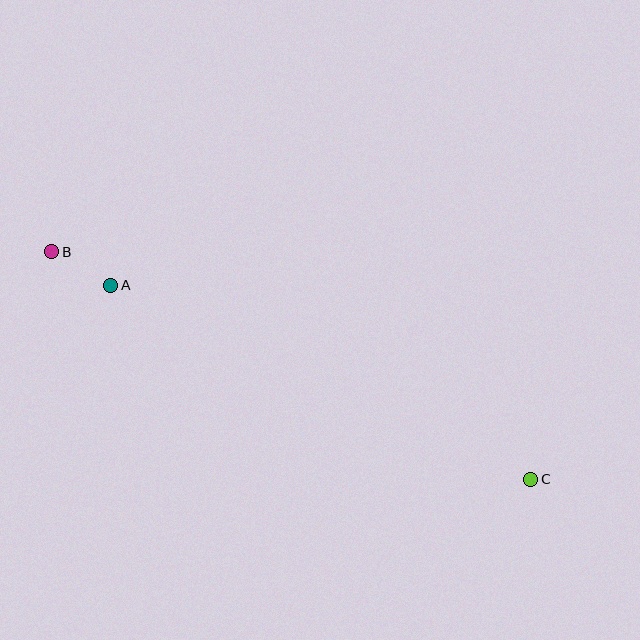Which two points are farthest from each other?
Points B and C are farthest from each other.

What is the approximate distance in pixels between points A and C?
The distance between A and C is approximately 462 pixels.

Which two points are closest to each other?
Points A and B are closest to each other.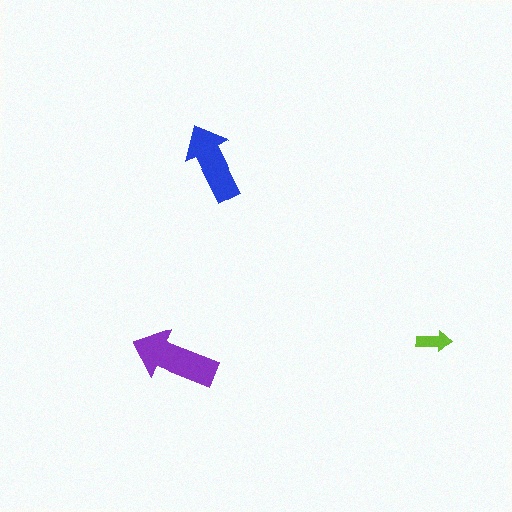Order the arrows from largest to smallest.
the purple one, the blue one, the lime one.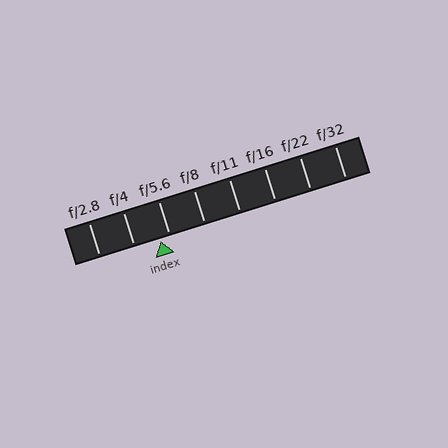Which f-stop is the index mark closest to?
The index mark is closest to f/5.6.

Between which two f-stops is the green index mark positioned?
The index mark is between f/4 and f/5.6.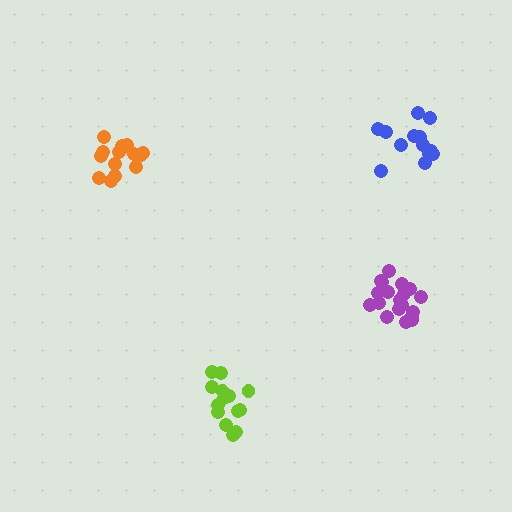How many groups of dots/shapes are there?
There are 4 groups.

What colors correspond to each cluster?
The clusters are colored: purple, blue, lime, orange.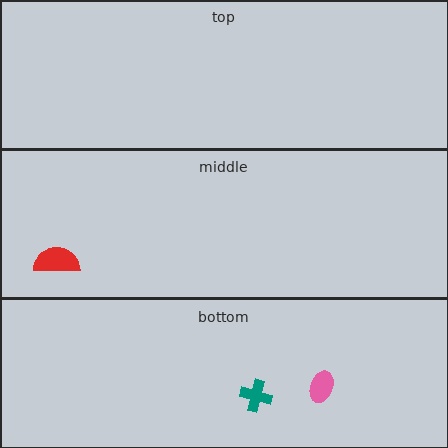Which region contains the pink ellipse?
The bottom region.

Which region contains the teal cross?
The bottom region.